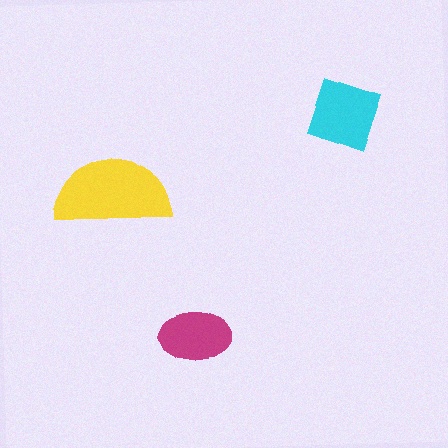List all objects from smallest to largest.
The magenta ellipse, the cyan diamond, the yellow semicircle.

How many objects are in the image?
There are 3 objects in the image.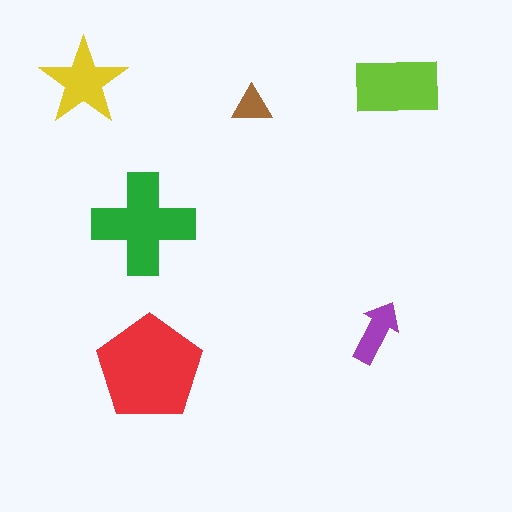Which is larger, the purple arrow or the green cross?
The green cross.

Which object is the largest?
The red pentagon.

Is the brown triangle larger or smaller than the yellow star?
Smaller.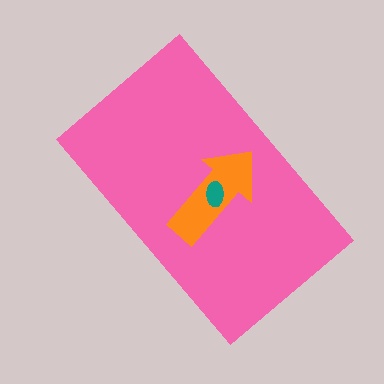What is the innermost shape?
The teal ellipse.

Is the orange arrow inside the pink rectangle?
Yes.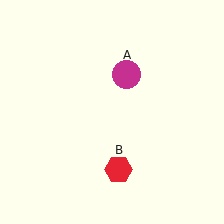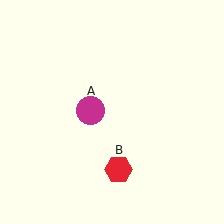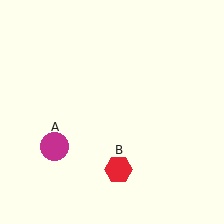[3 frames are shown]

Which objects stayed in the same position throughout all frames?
Red hexagon (object B) remained stationary.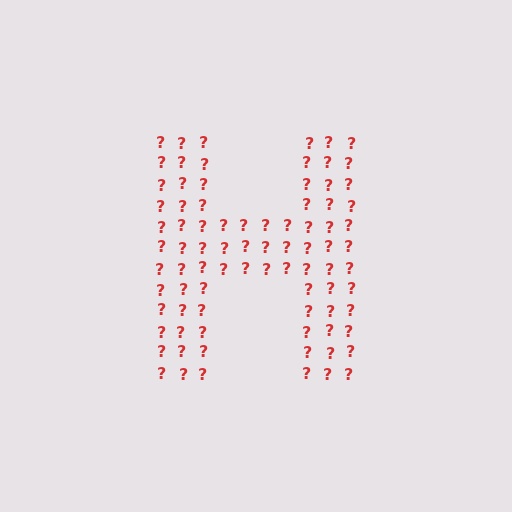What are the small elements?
The small elements are question marks.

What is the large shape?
The large shape is the letter H.